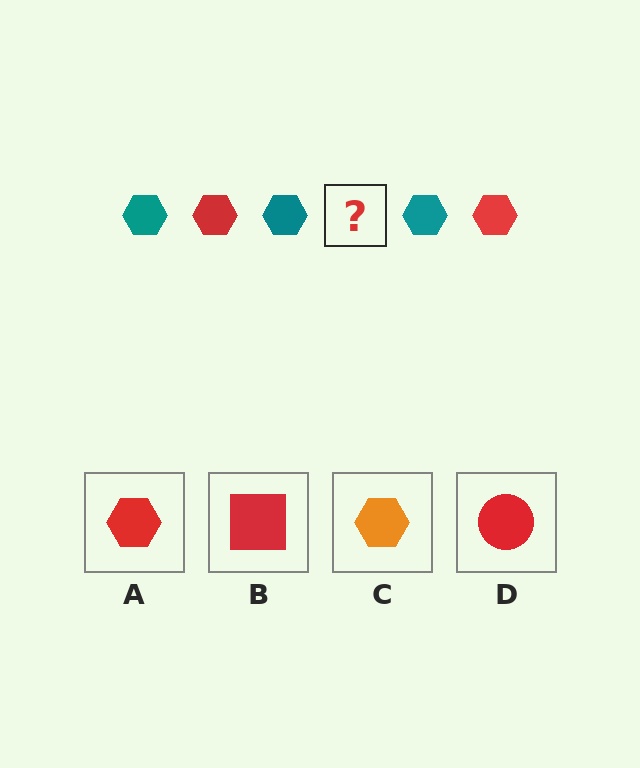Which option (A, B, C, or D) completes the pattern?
A.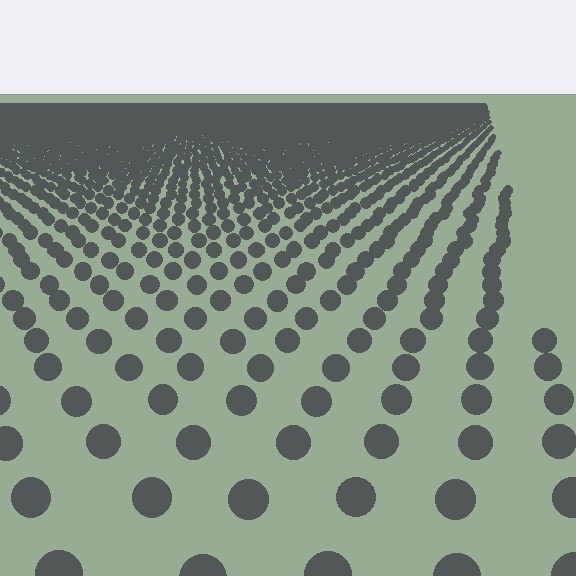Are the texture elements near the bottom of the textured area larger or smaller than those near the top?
Larger. Near the bottom, elements are closer to the viewer and appear at a bigger on-screen size.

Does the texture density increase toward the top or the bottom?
Density increases toward the top.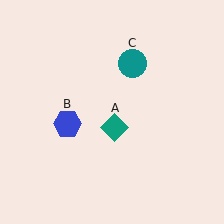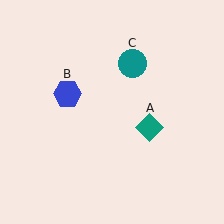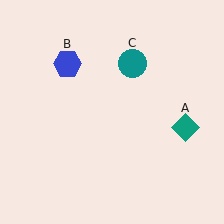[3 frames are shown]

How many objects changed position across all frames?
2 objects changed position: teal diamond (object A), blue hexagon (object B).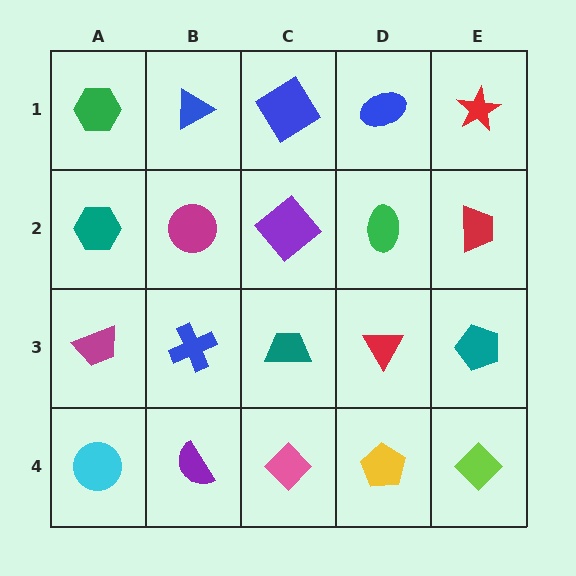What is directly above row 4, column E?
A teal pentagon.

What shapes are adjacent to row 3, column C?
A purple diamond (row 2, column C), a pink diamond (row 4, column C), a blue cross (row 3, column B), a red triangle (row 3, column D).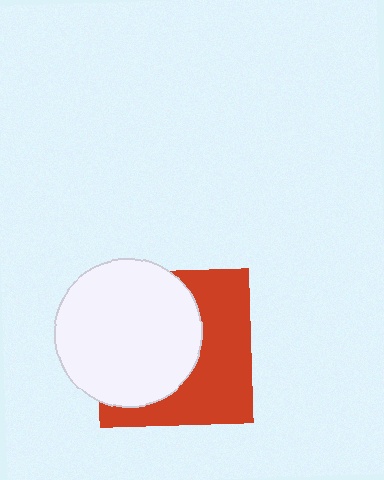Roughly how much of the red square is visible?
About half of it is visible (roughly 47%).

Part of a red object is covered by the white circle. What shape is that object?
It is a square.